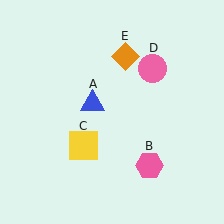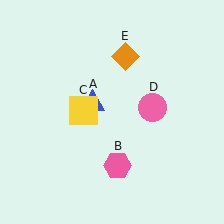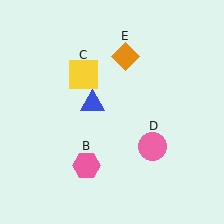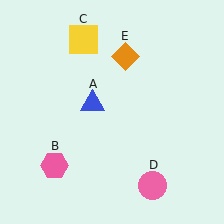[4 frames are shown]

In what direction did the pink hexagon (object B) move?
The pink hexagon (object B) moved left.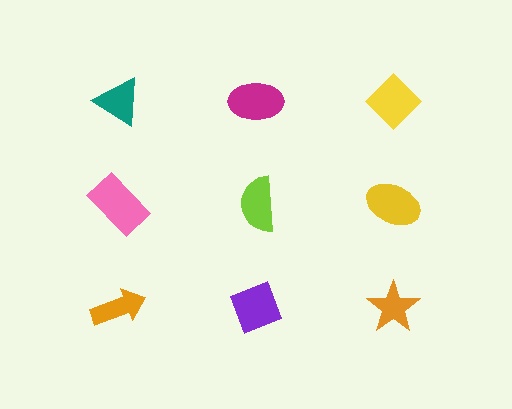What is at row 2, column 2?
A lime semicircle.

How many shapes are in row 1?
3 shapes.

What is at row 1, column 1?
A teal triangle.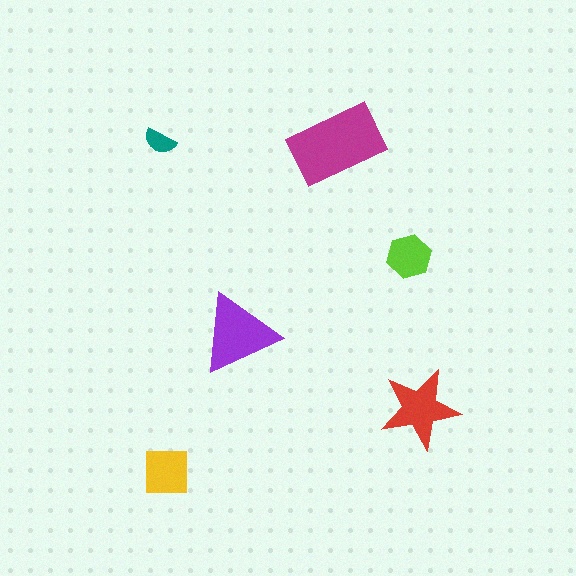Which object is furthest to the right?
The red star is rightmost.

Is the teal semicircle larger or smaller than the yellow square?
Smaller.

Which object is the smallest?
The teal semicircle.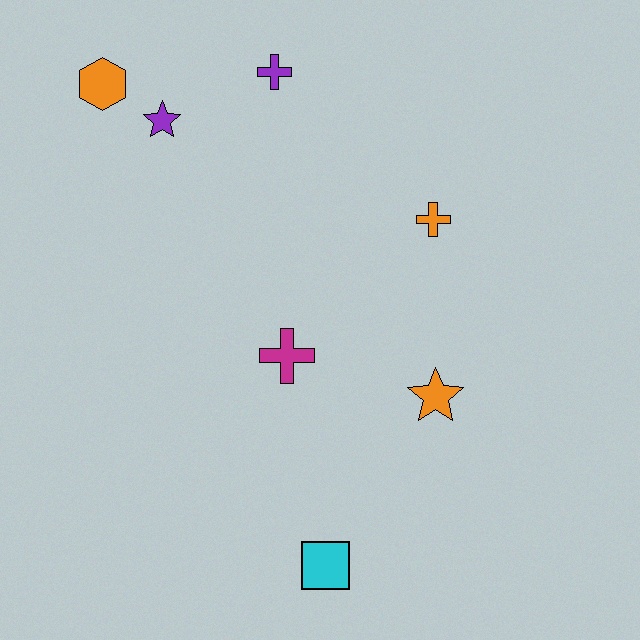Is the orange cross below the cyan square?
No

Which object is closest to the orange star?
The magenta cross is closest to the orange star.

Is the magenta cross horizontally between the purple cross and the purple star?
No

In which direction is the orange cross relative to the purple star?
The orange cross is to the right of the purple star.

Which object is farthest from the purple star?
The cyan square is farthest from the purple star.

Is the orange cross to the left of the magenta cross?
No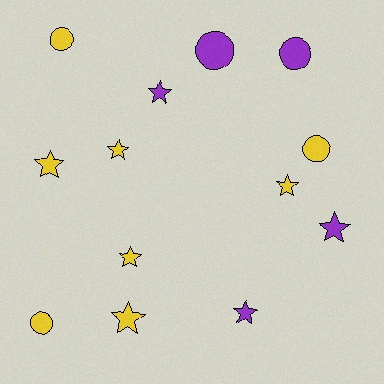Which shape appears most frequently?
Star, with 8 objects.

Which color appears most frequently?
Yellow, with 8 objects.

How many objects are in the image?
There are 13 objects.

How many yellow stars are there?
There are 5 yellow stars.